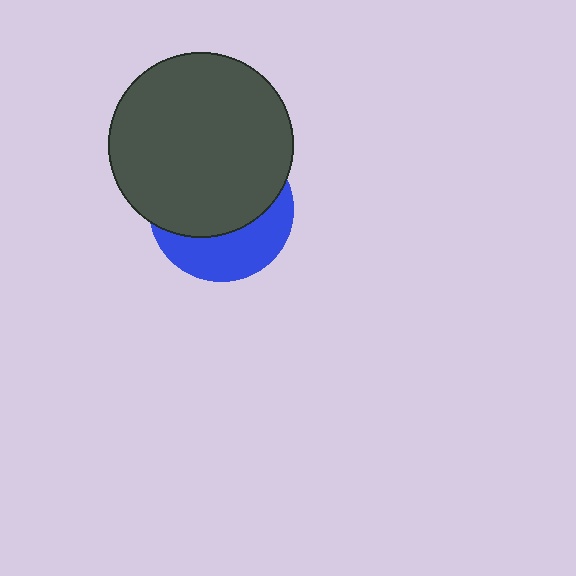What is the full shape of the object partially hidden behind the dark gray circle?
The partially hidden object is a blue circle.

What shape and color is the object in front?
The object in front is a dark gray circle.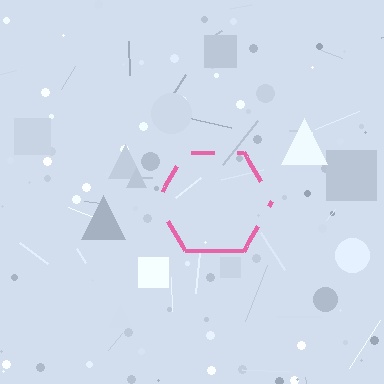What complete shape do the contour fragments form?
The contour fragments form a hexagon.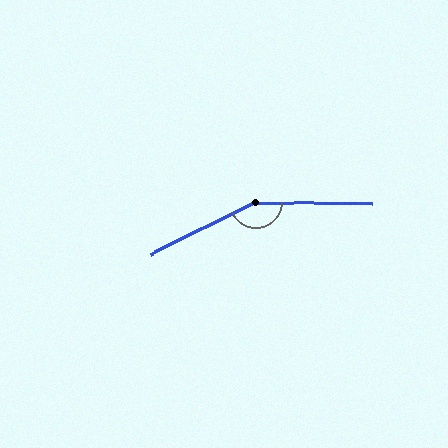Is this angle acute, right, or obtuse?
It is obtuse.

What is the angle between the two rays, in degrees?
Approximately 153 degrees.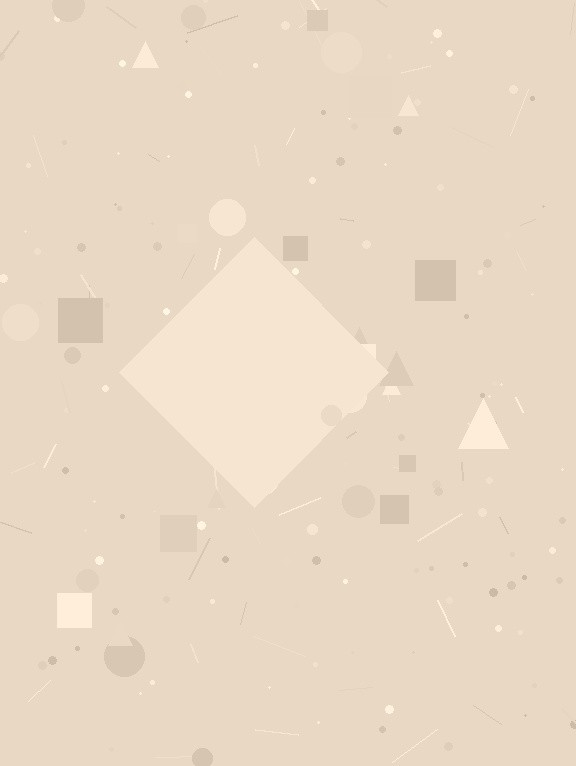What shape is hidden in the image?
A diamond is hidden in the image.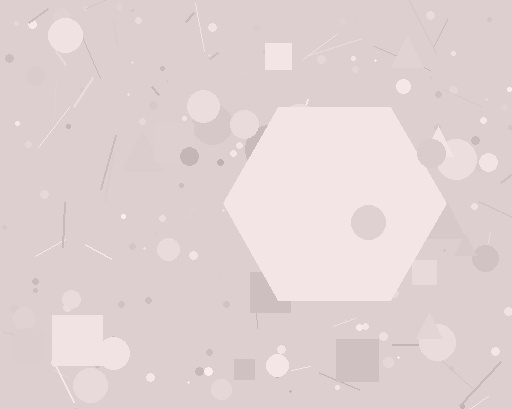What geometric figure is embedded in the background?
A hexagon is embedded in the background.